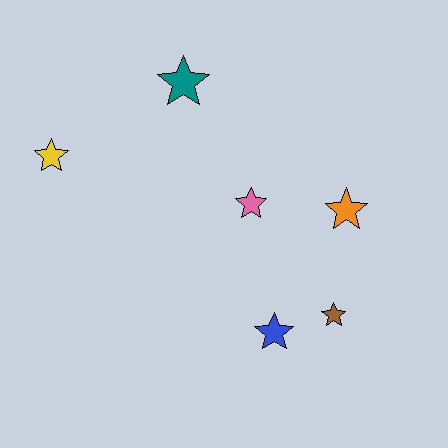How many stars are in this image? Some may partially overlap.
There are 6 stars.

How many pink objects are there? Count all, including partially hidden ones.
There is 1 pink object.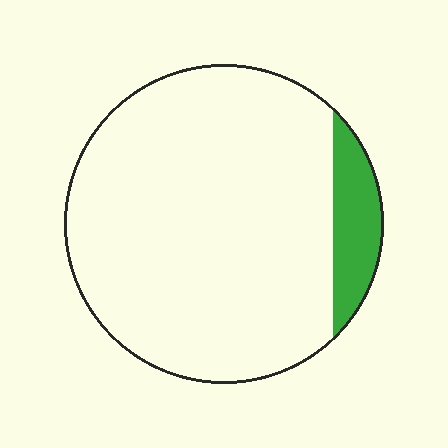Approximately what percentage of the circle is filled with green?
Approximately 10%.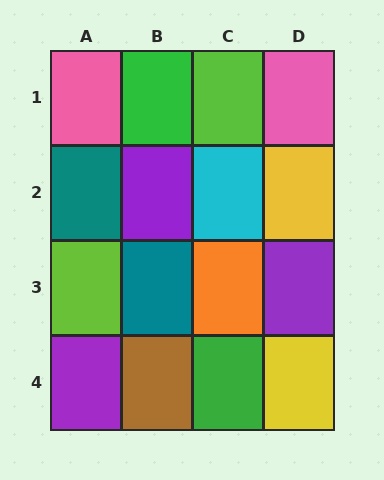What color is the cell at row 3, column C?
Orange.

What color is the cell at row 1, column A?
Pink.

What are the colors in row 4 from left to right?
Purple, brown, green, yellow.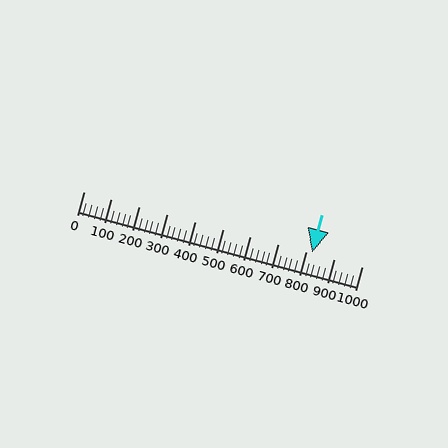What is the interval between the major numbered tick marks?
The major tick marks are spaced 100 units apart.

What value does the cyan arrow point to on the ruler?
The cyan arrow points to approximately 820.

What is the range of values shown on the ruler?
The ruler shows values from 0 to 1000.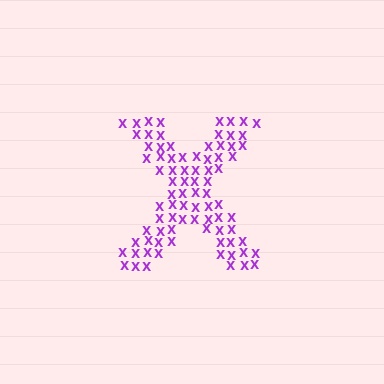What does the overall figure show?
The overall figure shows the letter X.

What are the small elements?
The small elements are letter X's.